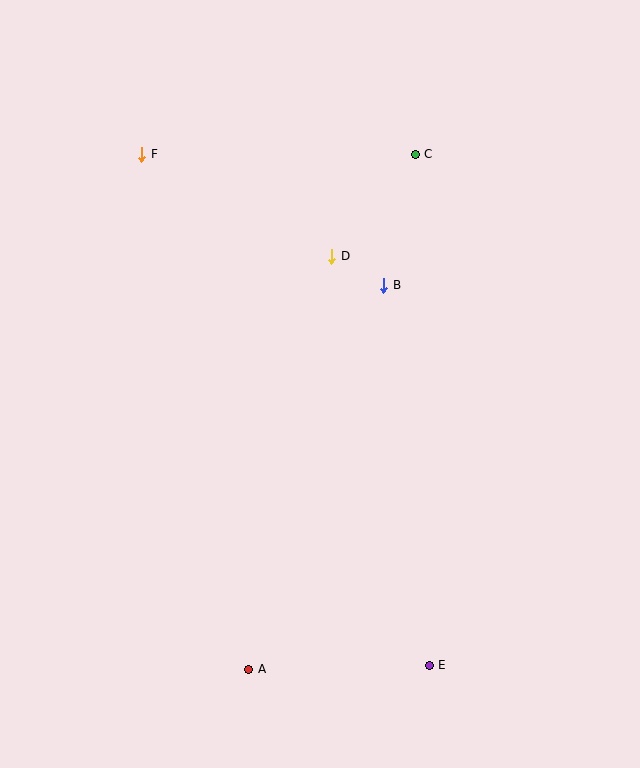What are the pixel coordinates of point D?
Point D is at (332, 257).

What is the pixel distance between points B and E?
The distance between B and E is 383 pixels.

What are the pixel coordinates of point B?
Point B is at (383, 285).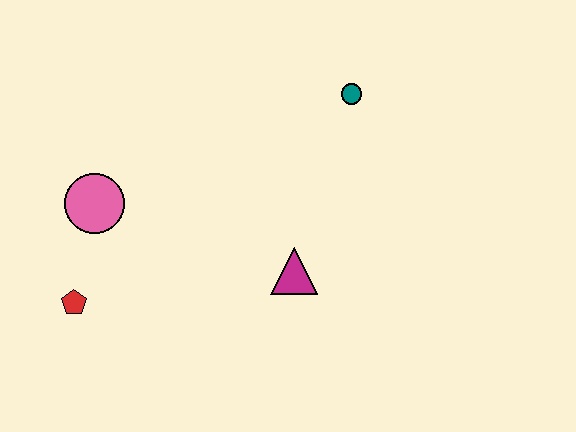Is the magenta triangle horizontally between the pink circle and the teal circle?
Yes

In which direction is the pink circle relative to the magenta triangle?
The pink circle is to the left of the magenta triangle.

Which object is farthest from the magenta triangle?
The red pentagon is farthest from the magenta triangle.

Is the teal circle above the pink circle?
Yes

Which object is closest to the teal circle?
The magenta triangle is closest to the teal circle.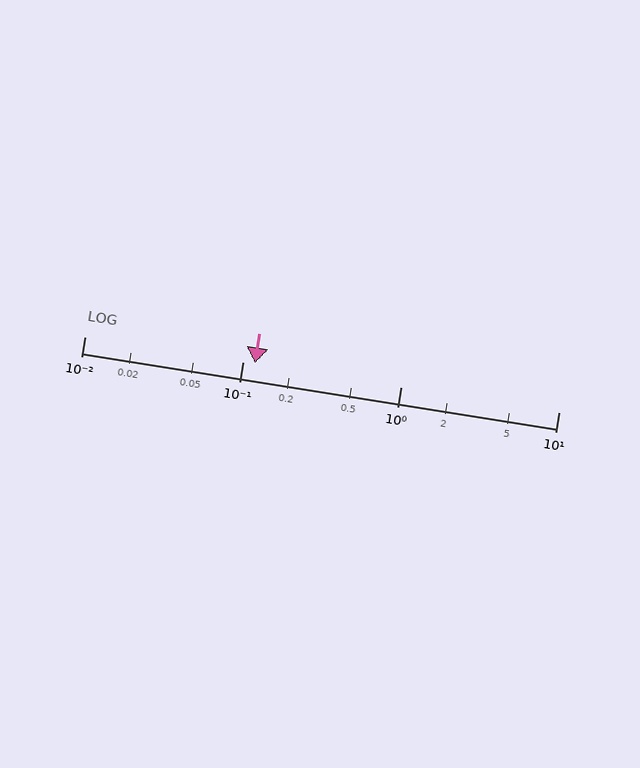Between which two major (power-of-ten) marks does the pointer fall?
The pointer is between 0.1 and 1.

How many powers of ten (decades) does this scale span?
The scale spans 3 decades, from 0.01 to 10.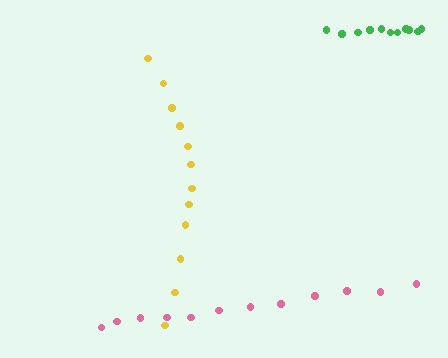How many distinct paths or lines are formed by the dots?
There are 3 distinct paths.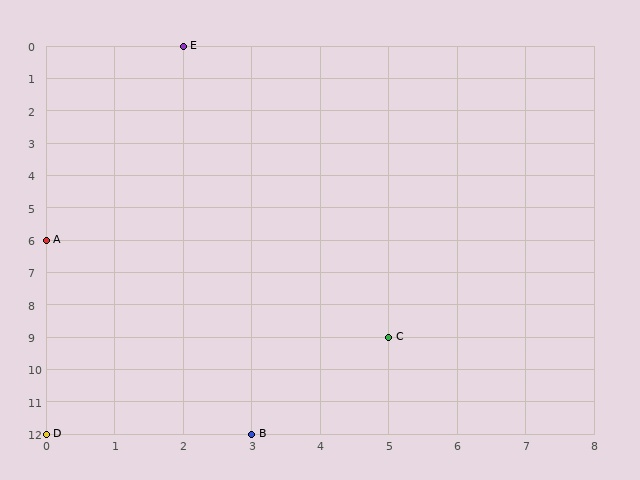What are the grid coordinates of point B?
Point B is at grid coordinates (3, 12).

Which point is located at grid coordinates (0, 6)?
Point A is at (0, 6).